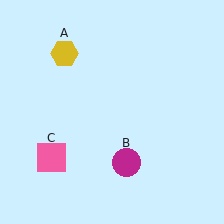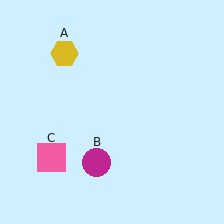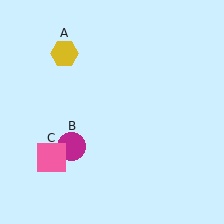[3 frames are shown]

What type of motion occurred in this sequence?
The magenta circle (object B) rotated clockwise around the center of the scene.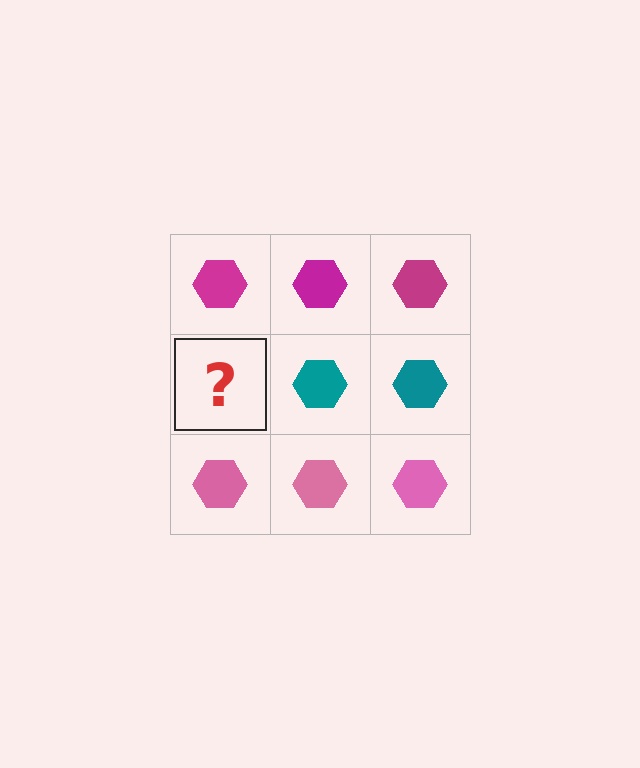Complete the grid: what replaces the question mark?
The question mark should be replaced with a teal hexagon.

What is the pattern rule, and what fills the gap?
The rule is that each row has a consistent color. The gap should be filled with a teal hexagon.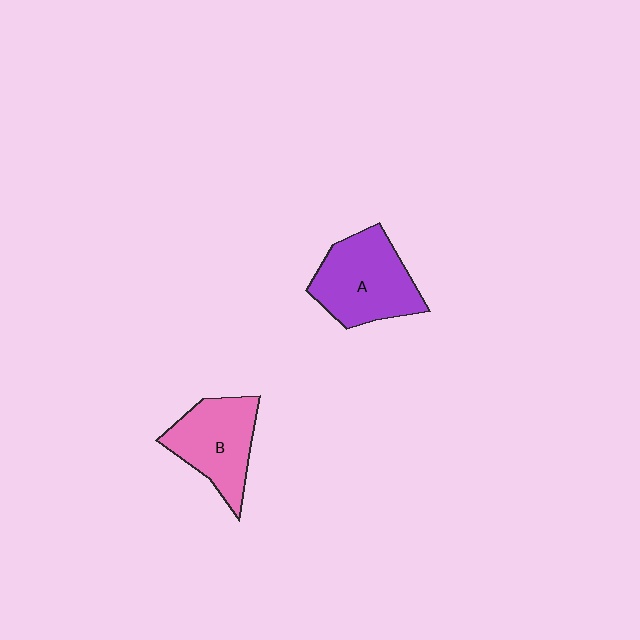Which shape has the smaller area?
Shape B (pink).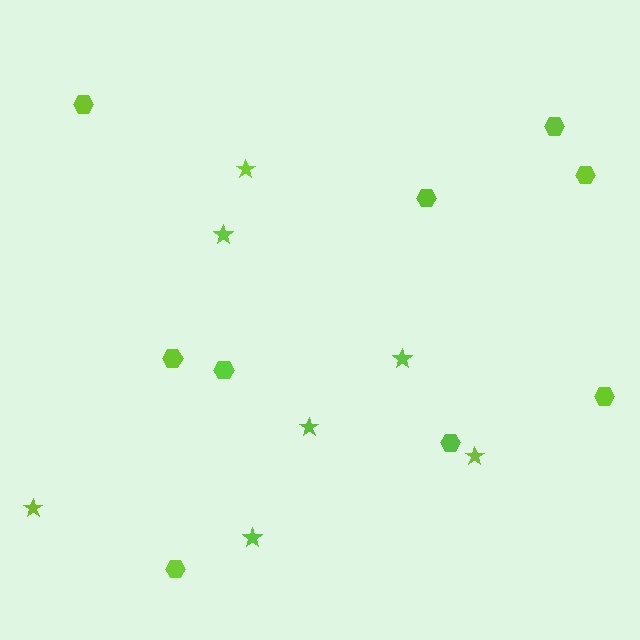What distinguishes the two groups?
There are 2 groups: one group of stars (7) and one group of hexagons (9).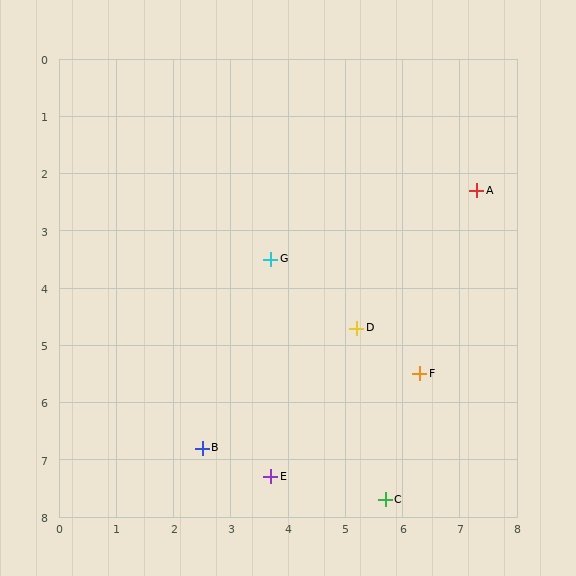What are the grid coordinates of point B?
Point B is at approximately (2.5, 6.8).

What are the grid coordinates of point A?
Point A is at approximately (7.3, 2.3).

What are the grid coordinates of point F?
Point F is at approximately (6.3, 5.5).